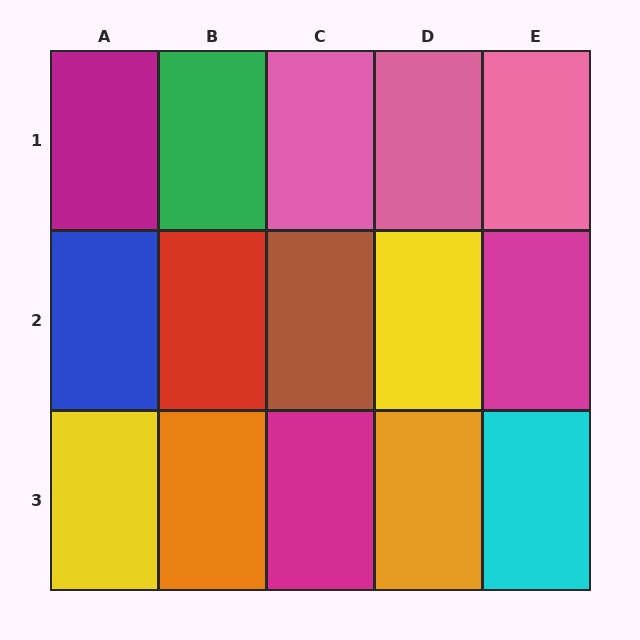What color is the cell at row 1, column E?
Pink.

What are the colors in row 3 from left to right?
Yellow, orange, magenta, orange, cyan.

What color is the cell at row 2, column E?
Magenta.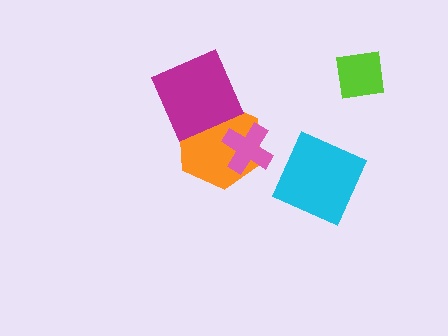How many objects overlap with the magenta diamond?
1 object overlaps with the magenta diamond.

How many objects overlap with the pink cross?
1 object overlaps with the pink cross.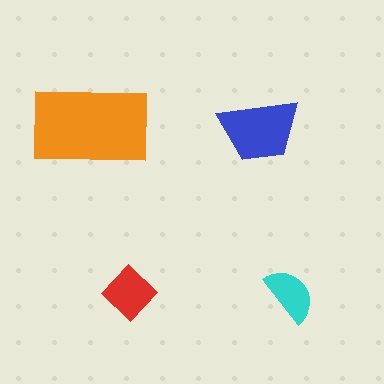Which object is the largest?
The orange rectangle.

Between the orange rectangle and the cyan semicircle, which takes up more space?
The orange rectangle.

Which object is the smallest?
The cyan semicircle.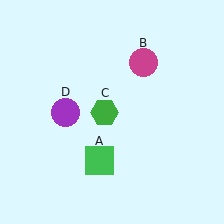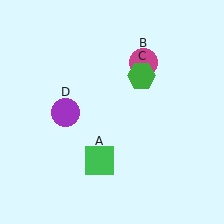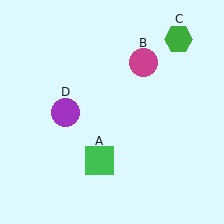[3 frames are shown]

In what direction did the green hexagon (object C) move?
The green hexagon (object C) moved up and to the right.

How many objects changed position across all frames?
1 object changed position: green hexagon (object C).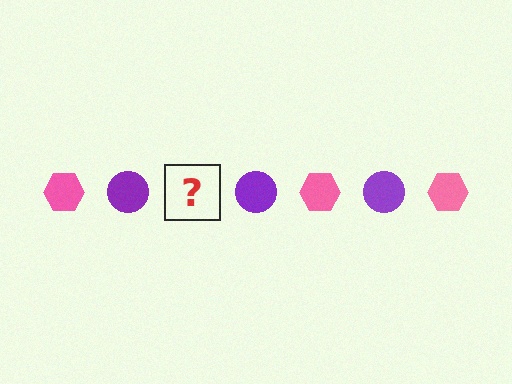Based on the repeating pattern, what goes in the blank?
The blank should be a pink hexagon.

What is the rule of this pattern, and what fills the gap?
The rule is that the pattern alternates between pink hexagon and purple circle. The gap should be filled with a pink hexagon.